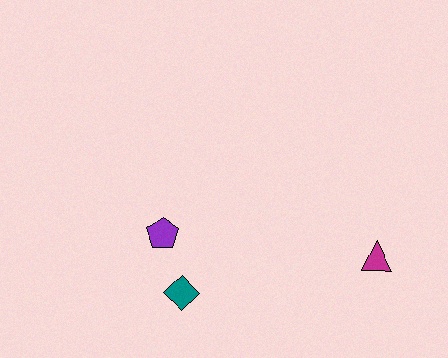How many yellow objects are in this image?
There are no yellow objects.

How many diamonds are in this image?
There is 1 diamond.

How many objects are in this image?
There are 3 objects.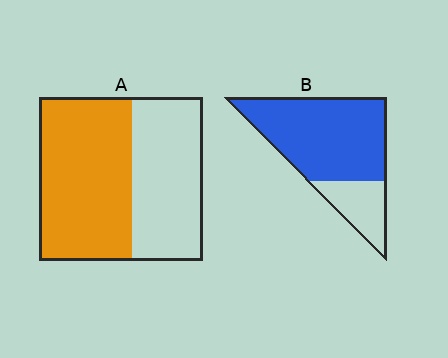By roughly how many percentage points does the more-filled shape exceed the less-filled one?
By roughly 20 percentage points (B over A).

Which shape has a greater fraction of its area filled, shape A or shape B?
Shape B.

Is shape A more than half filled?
Yes.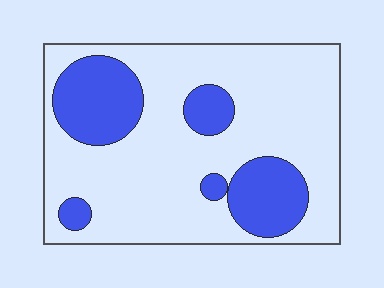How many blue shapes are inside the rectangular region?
5.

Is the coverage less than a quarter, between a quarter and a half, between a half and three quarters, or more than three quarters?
Between a quarter and a half.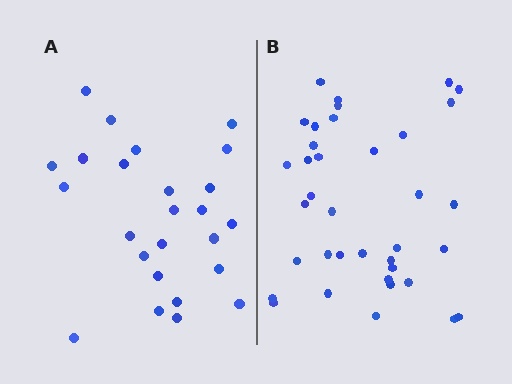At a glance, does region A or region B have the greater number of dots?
Region B (the right region) has more dots.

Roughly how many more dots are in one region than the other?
Region B has roughly 12 or so more dots than region A.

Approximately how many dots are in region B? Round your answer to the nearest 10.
About 40 dots. (The exact count is 37, which rounds to 40.)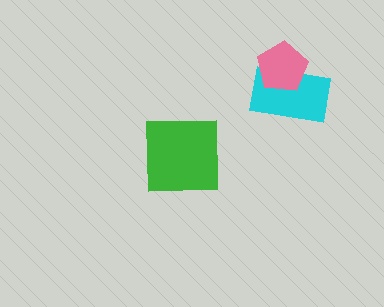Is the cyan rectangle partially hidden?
Yes, it is partially covered by another shape.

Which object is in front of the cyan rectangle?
The pink pentagon is in front of the cyan rectangle.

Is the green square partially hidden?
No, no other shape covers it.